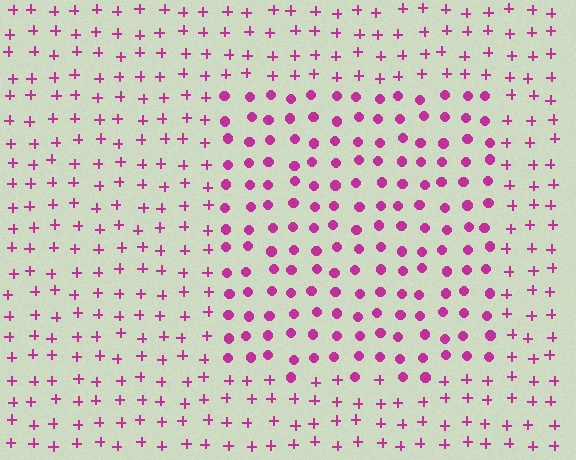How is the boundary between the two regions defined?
The boundary is defined by a change in element shape: circles inside vs. plus signs outside. All elements share the same color and spacing.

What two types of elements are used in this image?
The image uses circles inside the rectangle region and plus signs outside it.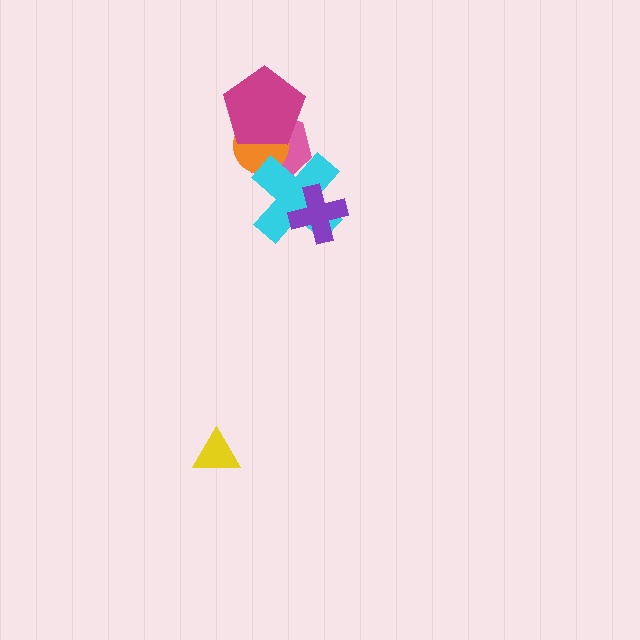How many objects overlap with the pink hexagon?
3 objects overlap with the pink hexagon.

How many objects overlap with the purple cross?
1 object overlaps with the purple cross.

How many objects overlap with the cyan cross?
3 objects overlap with the cyan cross.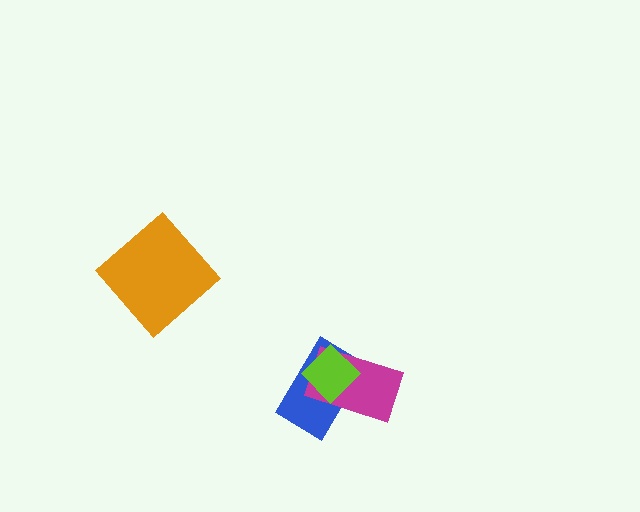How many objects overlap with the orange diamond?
0 objects overlap with the orange diamond.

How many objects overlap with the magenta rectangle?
2 objects overlap with the magenta rectangle.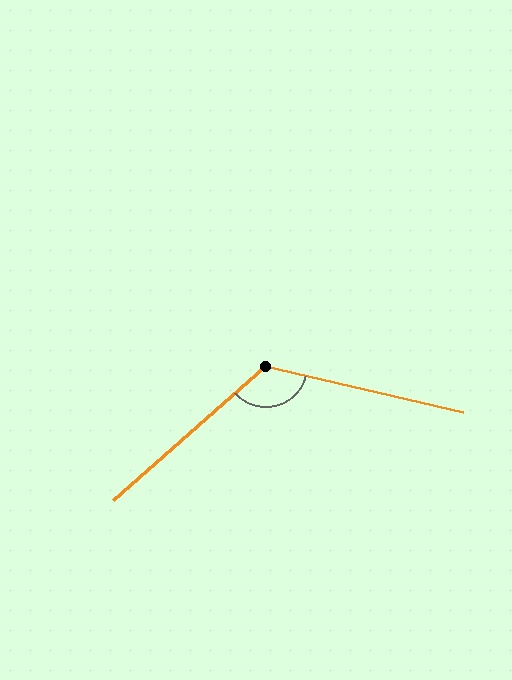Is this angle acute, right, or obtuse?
It is obtuse.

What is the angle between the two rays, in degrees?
Approximately 125 degrees.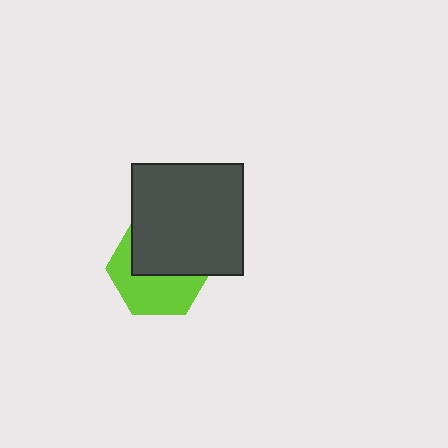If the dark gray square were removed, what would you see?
You would see the complete lime hexagon.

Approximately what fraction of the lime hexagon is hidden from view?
Roughly 49% of the lime hexagon is hidden behind the dark gray square.